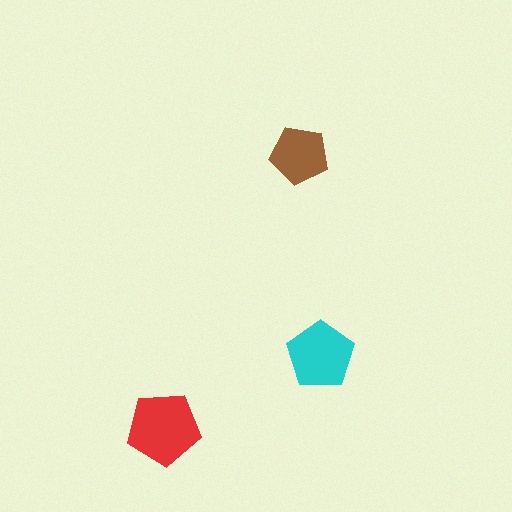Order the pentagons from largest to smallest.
the red one, the cyan one, the brown one.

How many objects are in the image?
There are 3 objects in the image.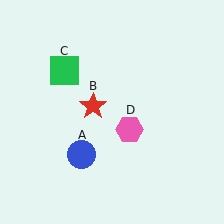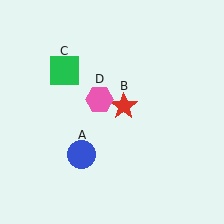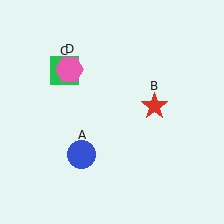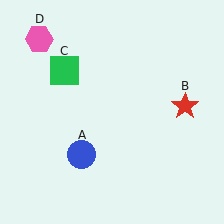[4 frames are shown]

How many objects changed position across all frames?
2 objects changed position: red star (object B), pink hexagon (object D).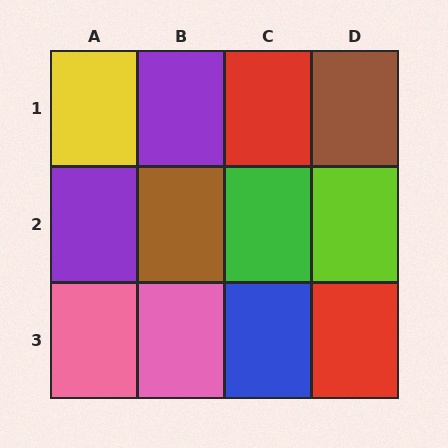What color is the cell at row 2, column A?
Purple.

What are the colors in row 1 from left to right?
Yellow, purple, red, brown.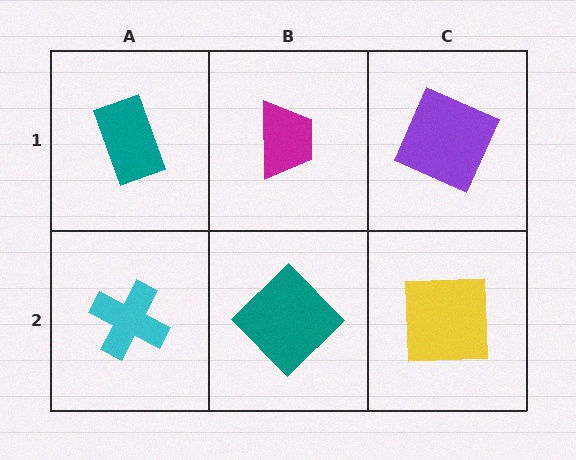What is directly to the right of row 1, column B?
A purple square.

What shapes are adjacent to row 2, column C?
A purple square (row 1, column C), a teal diamond (row 2, column B).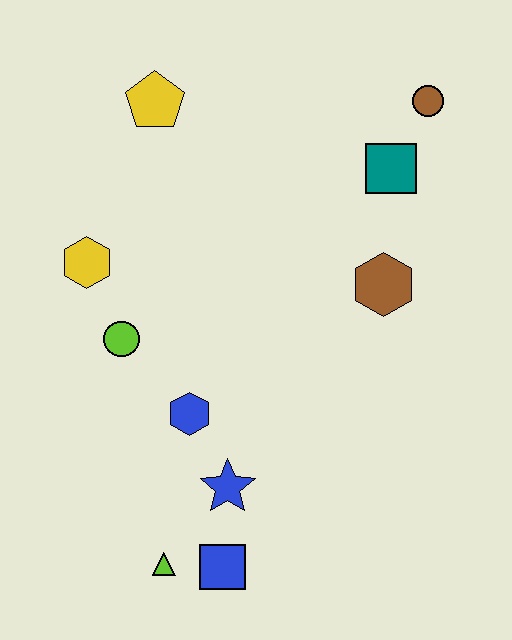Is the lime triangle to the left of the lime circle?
No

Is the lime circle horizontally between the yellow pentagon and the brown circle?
No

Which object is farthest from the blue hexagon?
The brown circle is farthest from the blue hexagon.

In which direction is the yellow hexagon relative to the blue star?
The yellow hexagon is above the blue star.